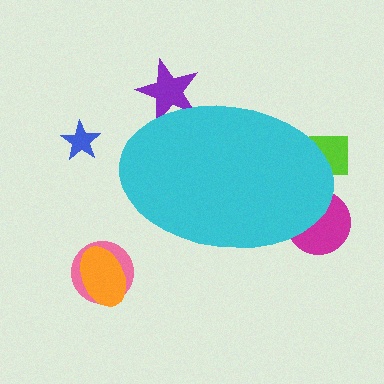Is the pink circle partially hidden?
No, the pink circle is fully visible.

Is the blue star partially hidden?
No, the blue star is fully visible.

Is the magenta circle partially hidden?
Yes, the magenta circle is partially hidden behind the cyan ellipse.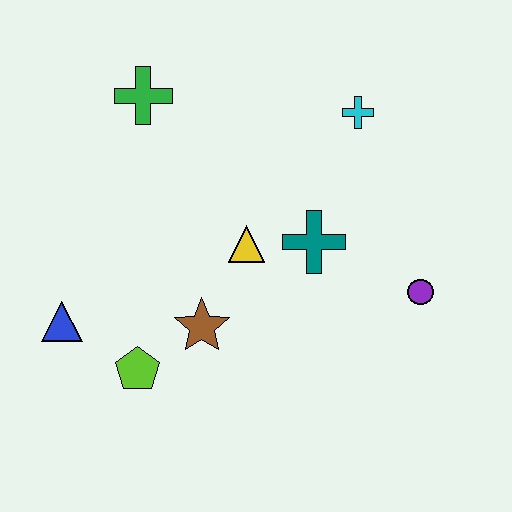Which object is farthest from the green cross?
The purple circle is farthest from the green cross.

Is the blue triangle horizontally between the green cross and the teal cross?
No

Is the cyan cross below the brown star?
No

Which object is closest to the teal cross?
The yellow triangle is closest to the teal cross.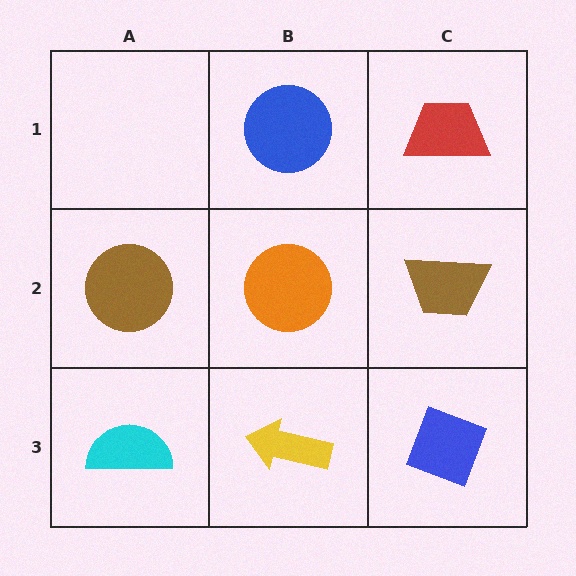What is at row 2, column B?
An orange circle.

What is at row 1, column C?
A red trapezoid.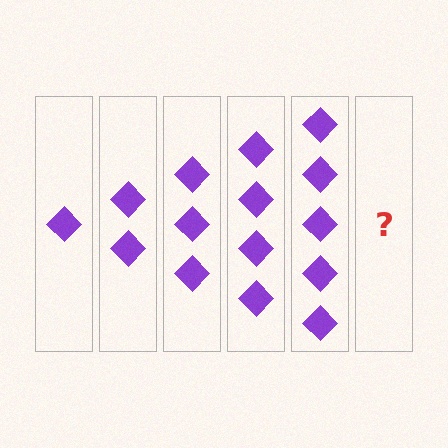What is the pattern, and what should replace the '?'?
The pattern is that each step adds one more diamond. The '?' should be 6 diamonds.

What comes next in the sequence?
The next element should be 6 diamonds.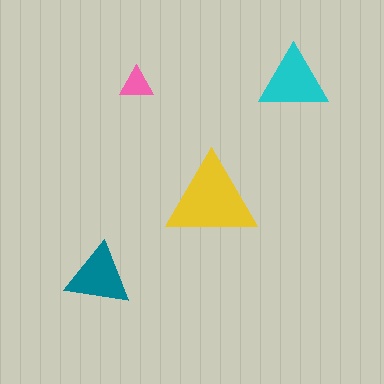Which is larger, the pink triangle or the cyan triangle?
The cyan one.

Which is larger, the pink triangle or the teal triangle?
The teal one.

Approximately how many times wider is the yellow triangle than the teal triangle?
About 1.5 times wider.